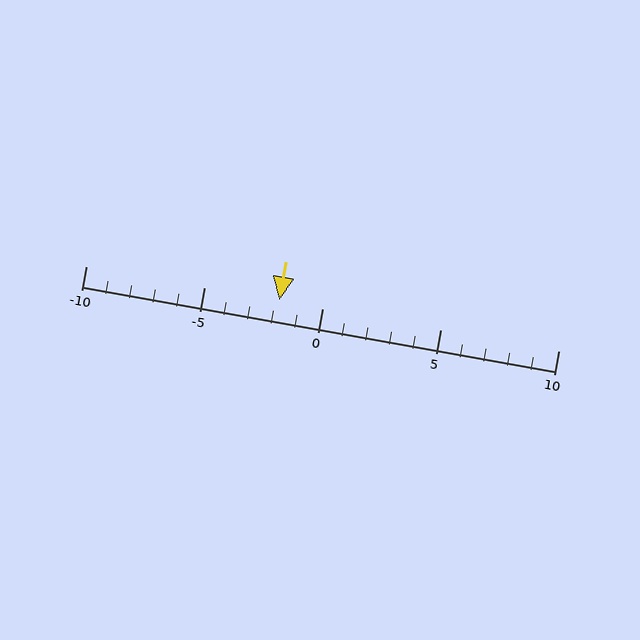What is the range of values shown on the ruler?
The ruler shows values from -10 to 10.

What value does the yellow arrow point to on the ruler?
The yellow arrow points to approximately -2.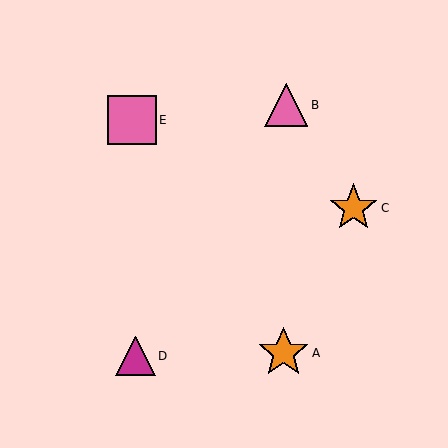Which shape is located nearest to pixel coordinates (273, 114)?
The pink triangle (labeled B) at (286, 105) is nearest to that location.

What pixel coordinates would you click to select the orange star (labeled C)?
Click at (353, 208) to select the orange star C.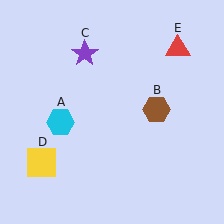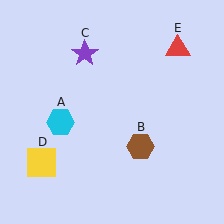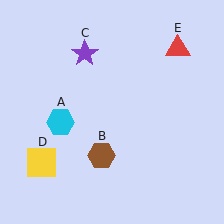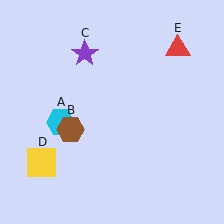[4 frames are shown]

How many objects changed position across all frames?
1 object changed position: brown hexagon (object B).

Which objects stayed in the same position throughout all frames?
Cyan hexagon (object A) and purple star (object C) and yellow square (object D) and red triangle (object E) remained stationary.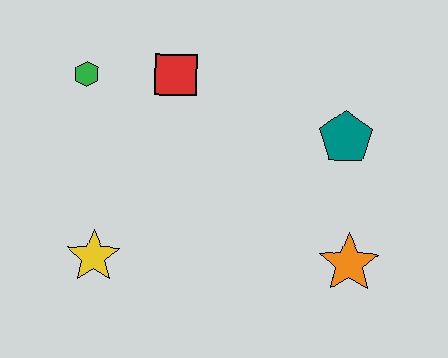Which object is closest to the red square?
The green hexagon is closest to the red square.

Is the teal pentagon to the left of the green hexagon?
No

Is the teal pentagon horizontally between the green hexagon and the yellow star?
No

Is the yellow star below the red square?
Yes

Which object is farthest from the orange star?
The green hexagon is farthest from the orange star.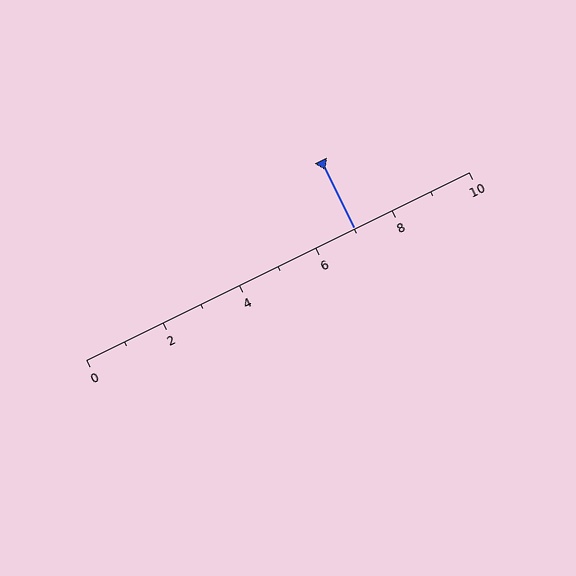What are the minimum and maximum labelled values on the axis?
The axis runs from 0 to 10.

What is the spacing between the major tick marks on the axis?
The major ticks are spaced 2 apart.